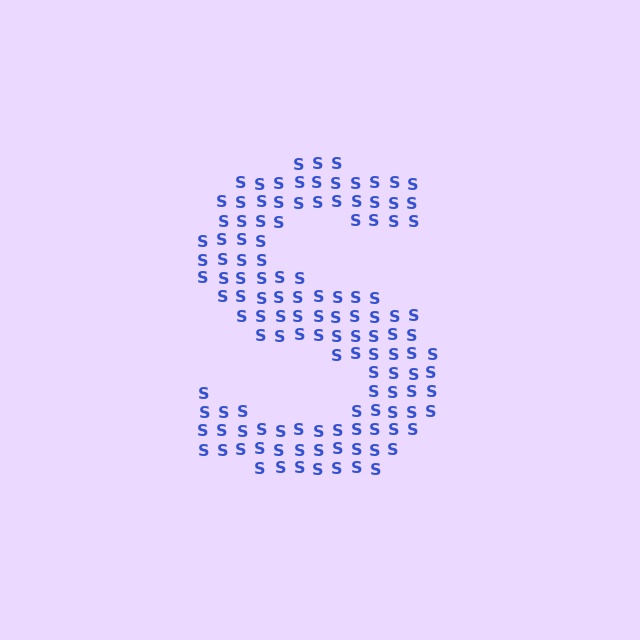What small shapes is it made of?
It is made of small letter S's.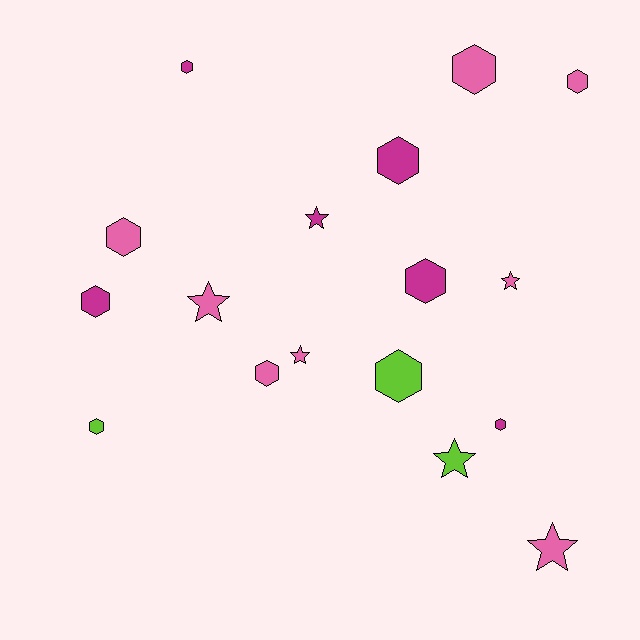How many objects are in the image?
There are 17 objects.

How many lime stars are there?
There is 1 lime star.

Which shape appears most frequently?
Hexagon, with 11 objects.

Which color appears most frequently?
Pink, with 8 objects.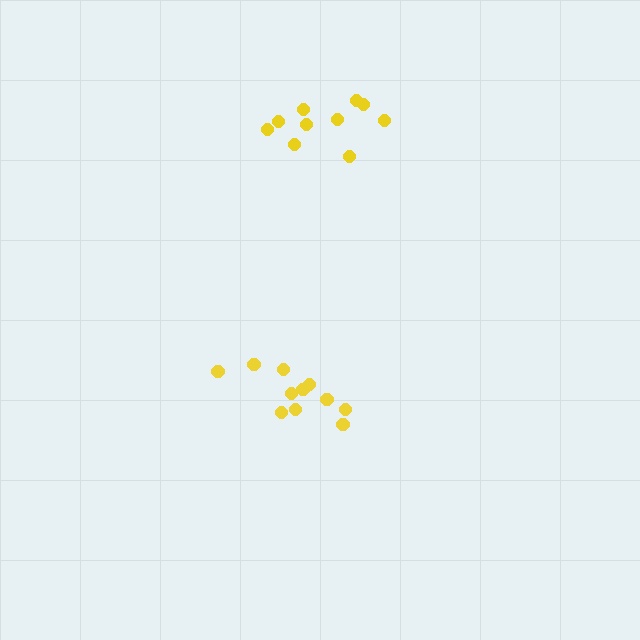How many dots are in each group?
Group 1: 11 dots, Group 2: 10 dots (21 total).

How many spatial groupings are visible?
There are 2 spatial groupings.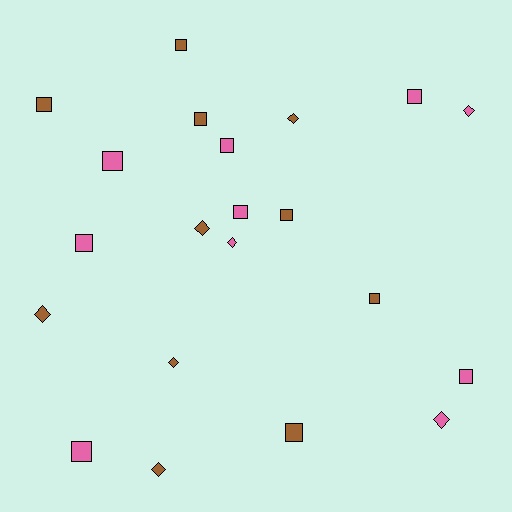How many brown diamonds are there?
There are 5 brown diamonds.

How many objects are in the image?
There are 21 objects.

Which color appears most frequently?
Brown, with 11 objects.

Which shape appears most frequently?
Square, with 13 objects.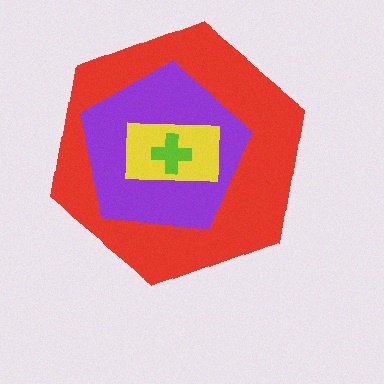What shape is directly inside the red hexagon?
The purple pentagon.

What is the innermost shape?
The lime cross.